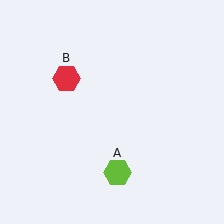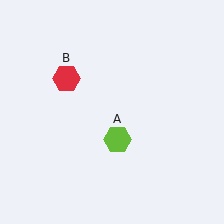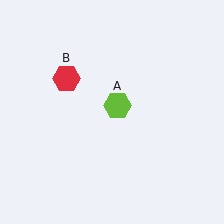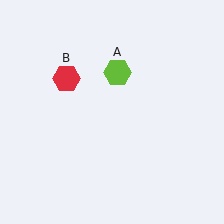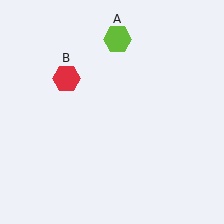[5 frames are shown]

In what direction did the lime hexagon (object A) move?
The lime hexagon (object A) moved up.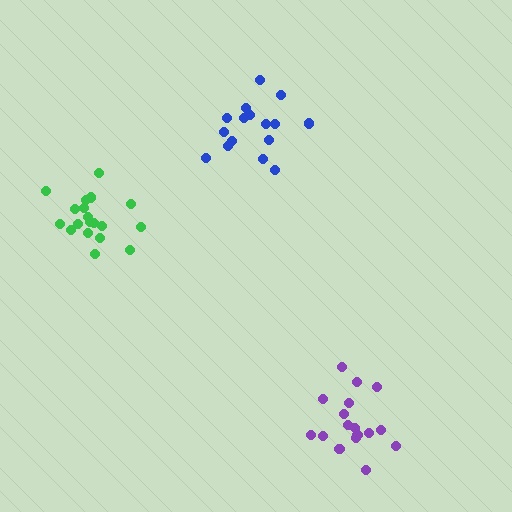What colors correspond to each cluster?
The clusters are colored: green, blue, purple.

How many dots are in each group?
Group 1: 19 dots, Group 2: 17 dots, Group 3: 17 dots (53 total).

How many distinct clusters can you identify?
There are 3 distinct clusters.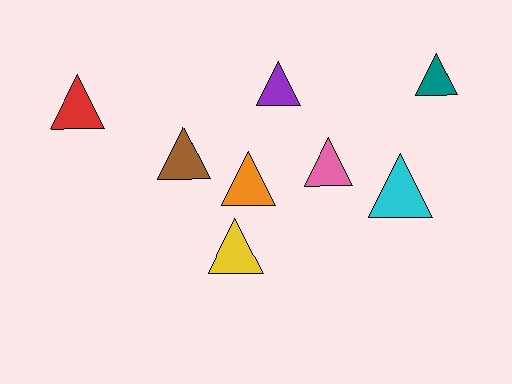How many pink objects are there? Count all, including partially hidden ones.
There is 1 pink object.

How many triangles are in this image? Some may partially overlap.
There are 8 triangles.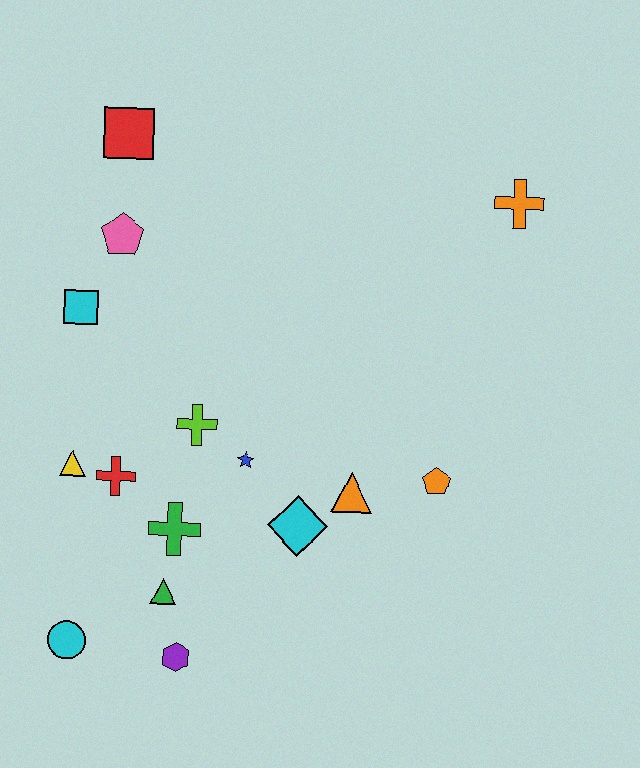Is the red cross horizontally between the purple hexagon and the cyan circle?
Yes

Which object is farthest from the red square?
The purple hexagon is farthest from the red square.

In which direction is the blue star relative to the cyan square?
The blue star is to the right of the cyan square.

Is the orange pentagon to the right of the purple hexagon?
Yes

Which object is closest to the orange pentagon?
The orange triangle is closest to the orange pentagon.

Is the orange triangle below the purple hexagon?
No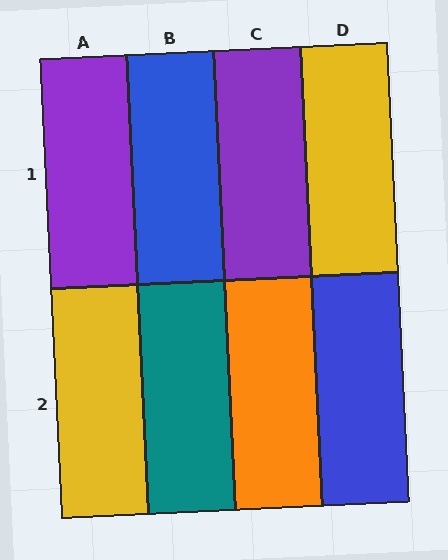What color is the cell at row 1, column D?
Yellow.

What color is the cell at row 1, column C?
Purple.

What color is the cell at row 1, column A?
Purple.